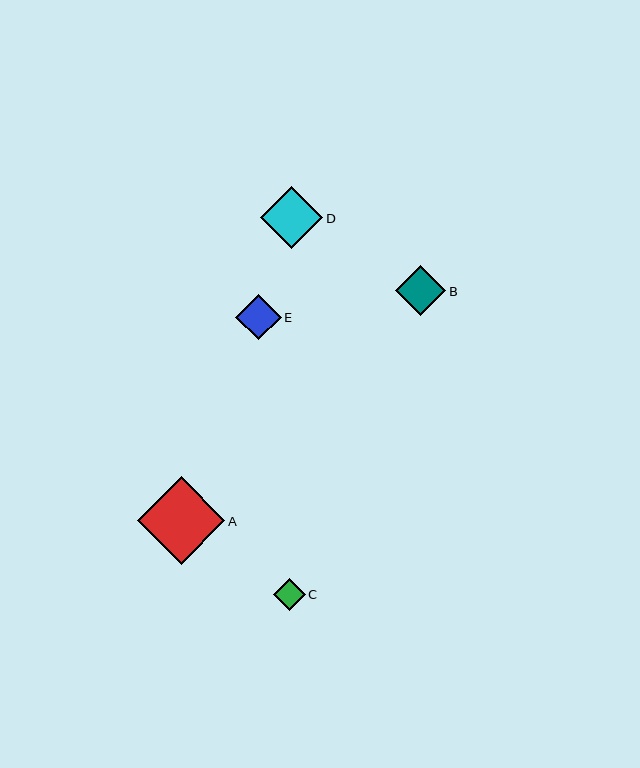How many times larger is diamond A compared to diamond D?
Diamond A is approximately 1.4 times the size of diamond D.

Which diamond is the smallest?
Diamond C is the smallest with a size of approximately 32 pixels.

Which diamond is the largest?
Diamond A is the largest with a size of approximately 87 pixels.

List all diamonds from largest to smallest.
From largest to smallest: A, D, B, E, C.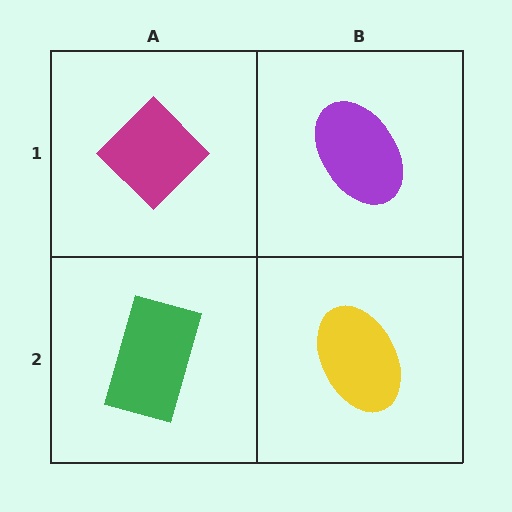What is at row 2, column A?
A green rectangle.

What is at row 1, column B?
A purple ellipse.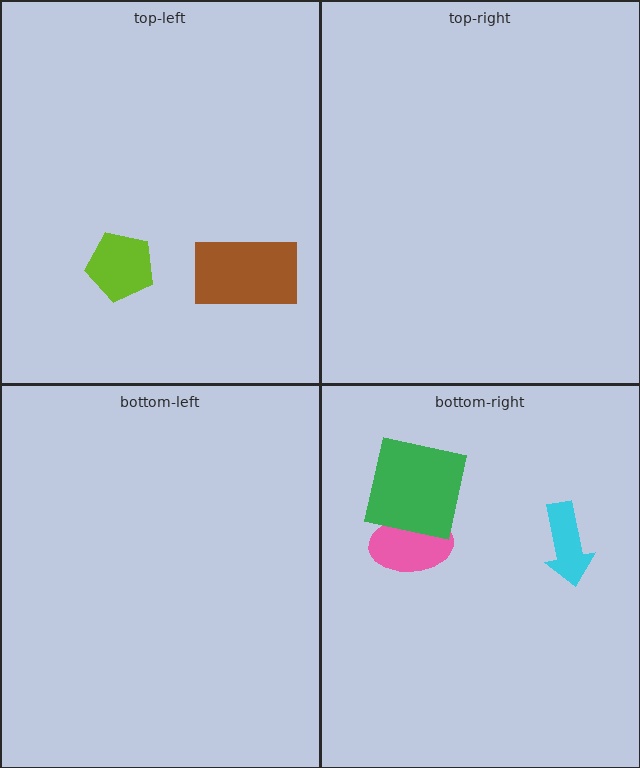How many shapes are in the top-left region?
2.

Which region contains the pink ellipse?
The bottom-right region.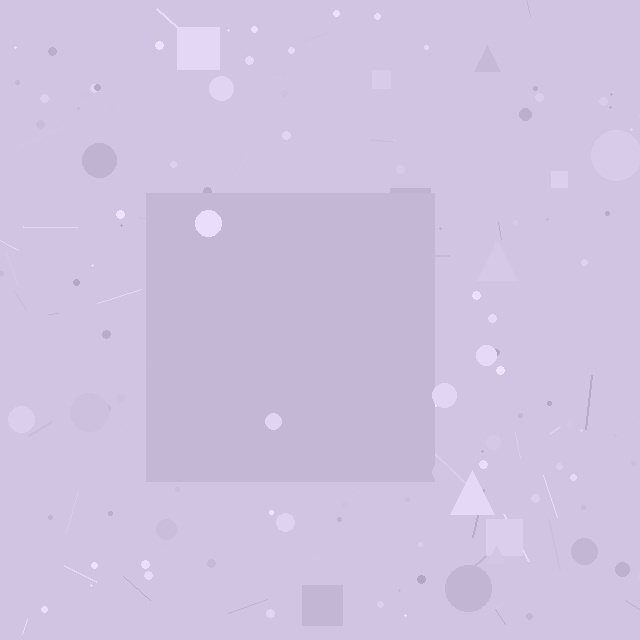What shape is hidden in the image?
A square is hidden in the image.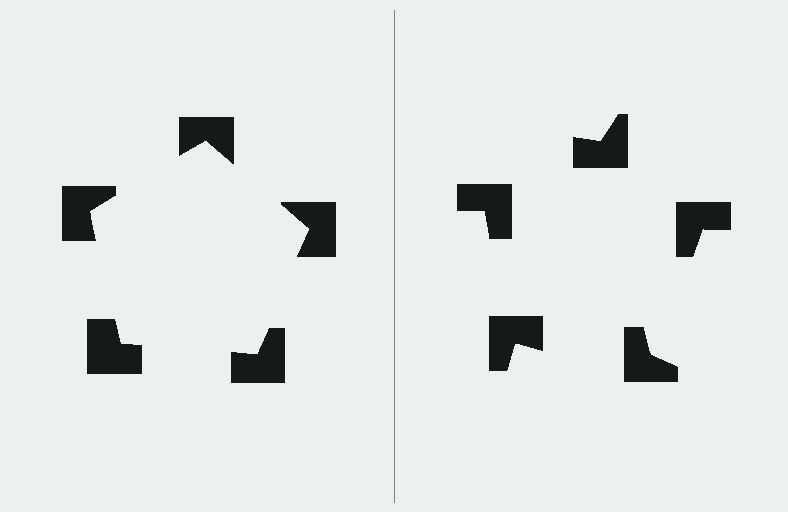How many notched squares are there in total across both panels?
10 — 5 on each side.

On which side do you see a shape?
An illusory pentagon appears on the left side. On the right side the wedge cuts are rotated, so no coherent shape forms.